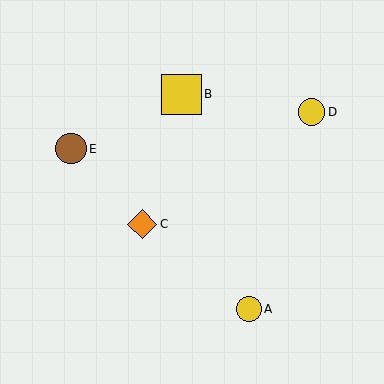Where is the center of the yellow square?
The center of the yellow square is at (181, 94).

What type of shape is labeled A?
Shape A is a yellow circle.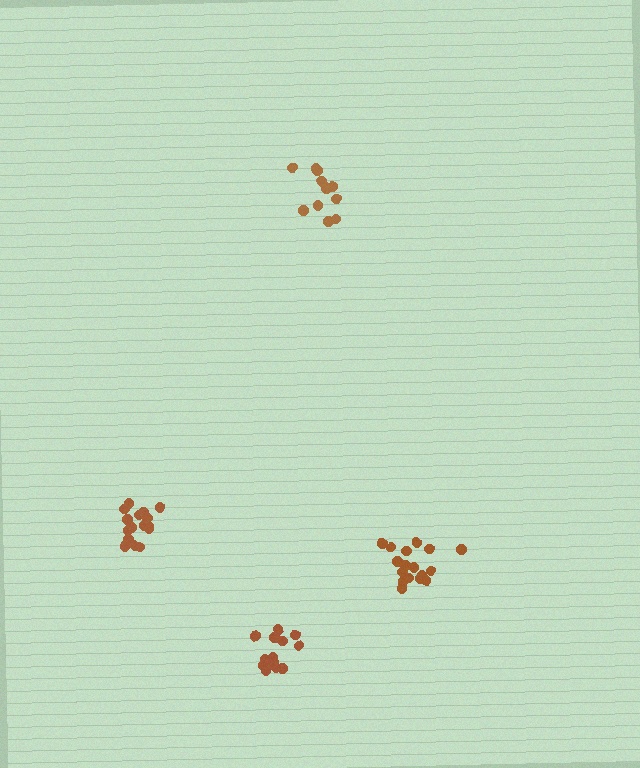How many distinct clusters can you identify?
There are 4 distinct clusters.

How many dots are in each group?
Group 1: 17 dots, Group 2: 14 dots, Group 3: 12 dots, Group 4: 17 dots (60 total).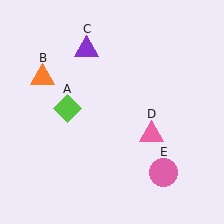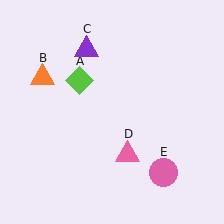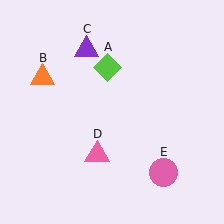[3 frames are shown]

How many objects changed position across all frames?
2 objects changed position: lime diamond (object A), pink triangle (object D).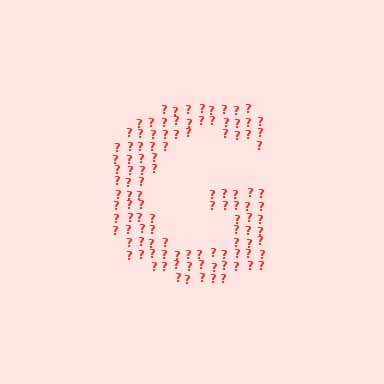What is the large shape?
The large shape is the letter G.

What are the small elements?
The small elements are question marks.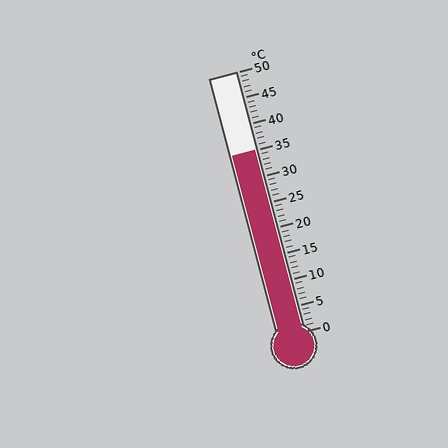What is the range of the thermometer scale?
The thermometer scale ranges from 0°C to 50°C.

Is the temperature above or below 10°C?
The temperature is above 10°C.